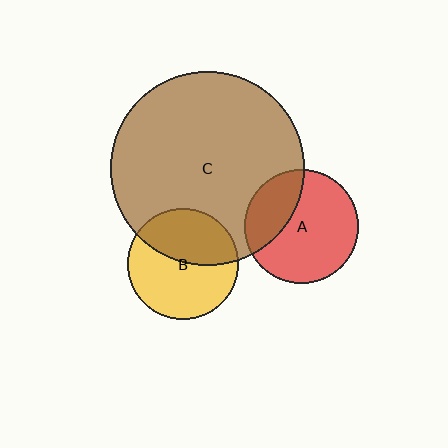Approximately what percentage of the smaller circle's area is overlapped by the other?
Approximately 40%.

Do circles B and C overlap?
Yes.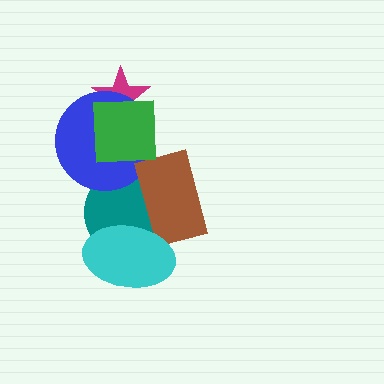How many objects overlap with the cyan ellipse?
2 objects overlap with the cyan ellipse.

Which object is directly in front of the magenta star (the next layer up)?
The blue circle is directly in front of the magenta star.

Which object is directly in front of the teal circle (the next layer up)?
The blue circle is directly in front of the teal circle.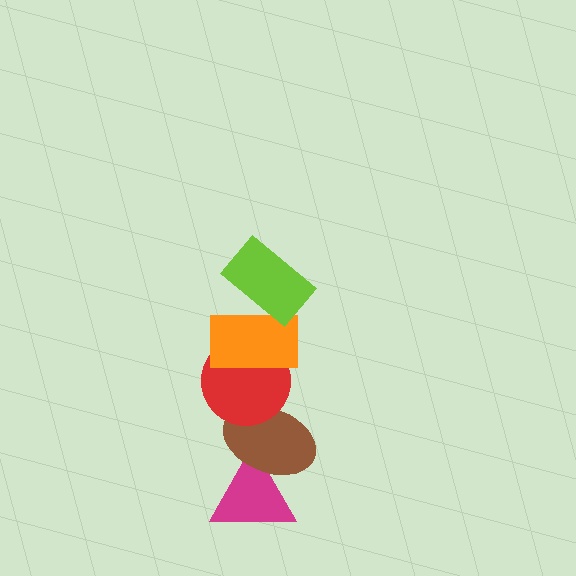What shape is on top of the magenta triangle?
The brown ellipse is on top of the magenta triangle.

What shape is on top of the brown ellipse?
The red circle is on top of the brown ellipse.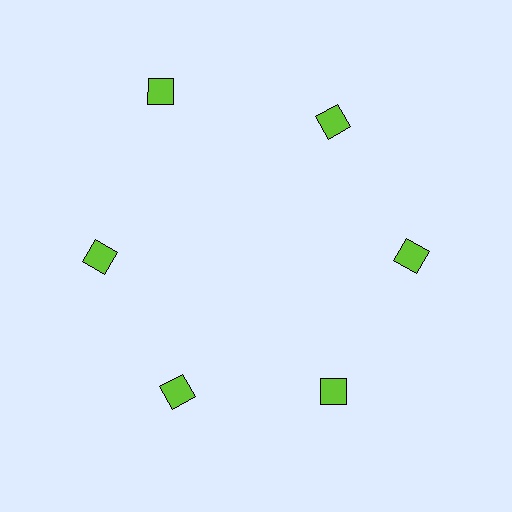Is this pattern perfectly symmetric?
No. The 6 lime squares are arranged in a ring, but one element near the 11 o'clock position is pushed outward from the center, breaking the 6-fold rotational symmetry.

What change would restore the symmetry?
The symmetry would be restored by moving it inward, back onto the ring so that all 6 squares sit at equal angles and equal distance from the center.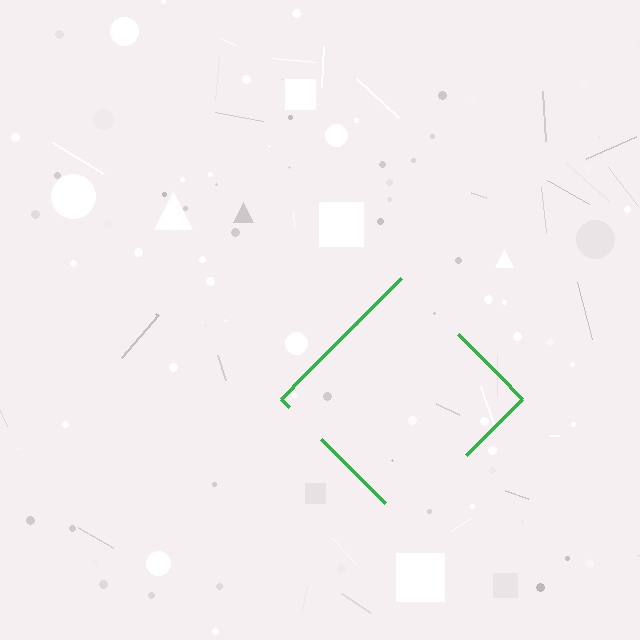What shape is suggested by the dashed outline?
The dashed outline suggests a diamond.